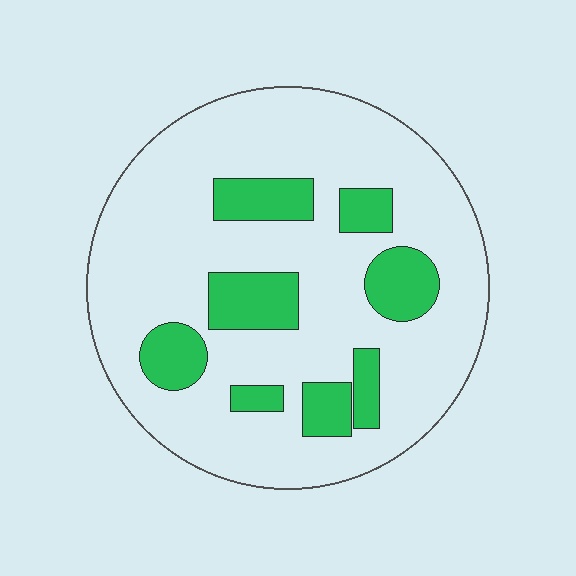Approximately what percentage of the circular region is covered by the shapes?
Approximately 20%.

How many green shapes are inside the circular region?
8.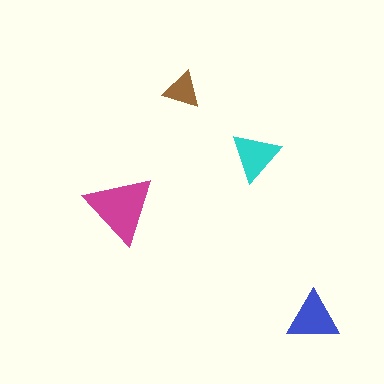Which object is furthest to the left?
The magenta triangle is leftmost.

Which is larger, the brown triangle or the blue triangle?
The blue one.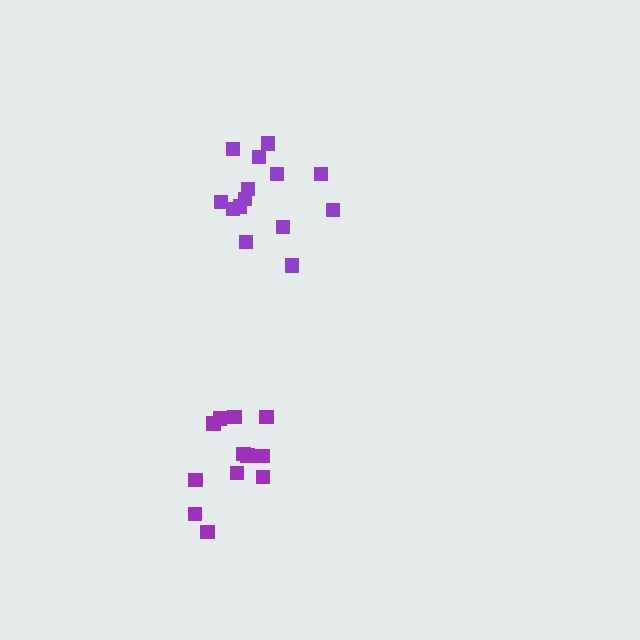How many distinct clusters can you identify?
There are 2 distinct clusters.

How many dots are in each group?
Group 1: 12 dots, Group 2: 14 dots (26 total).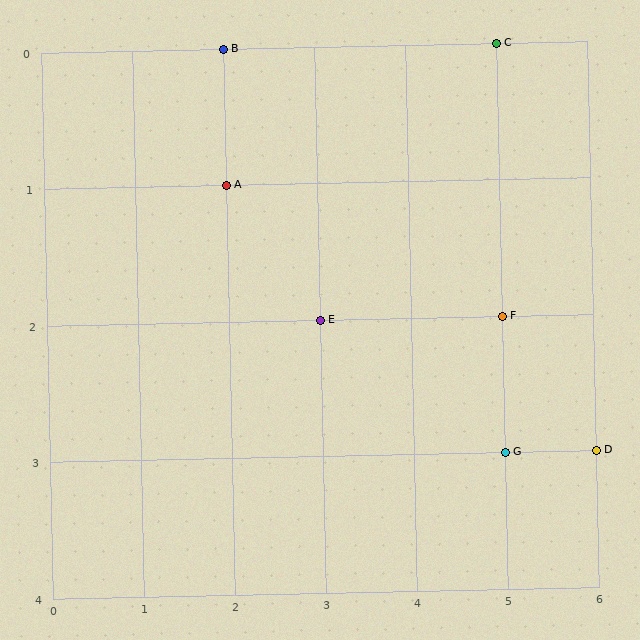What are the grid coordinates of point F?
Point F is at grid coordinates (5, 2).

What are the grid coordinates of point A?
Point A is at grid coordinates (2, 1).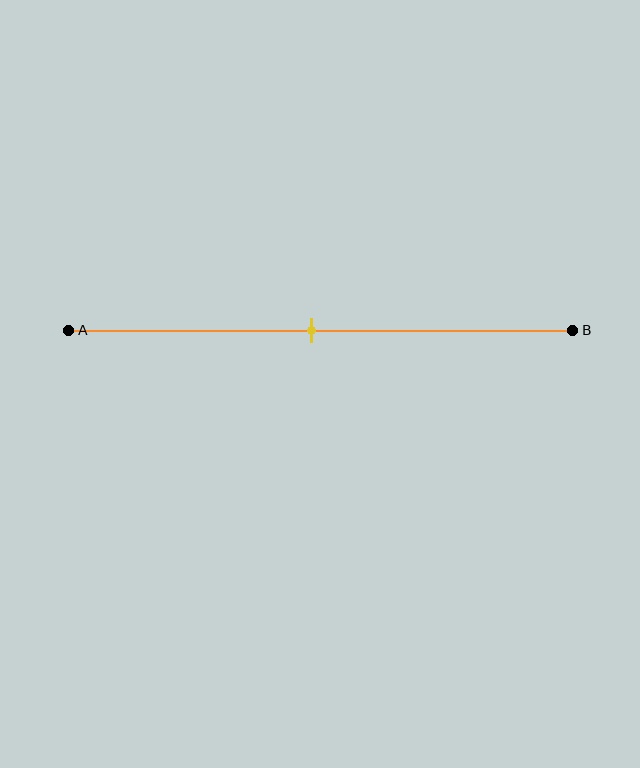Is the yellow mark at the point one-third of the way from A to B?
No, the mark is at about 50% from A, not at the 33% one-third point.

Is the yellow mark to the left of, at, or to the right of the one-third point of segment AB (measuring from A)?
The yellow mark is to the right of the one-third point of segment AB.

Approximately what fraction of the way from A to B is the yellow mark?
The yellow mark is approximately 50% of the way from A to B.